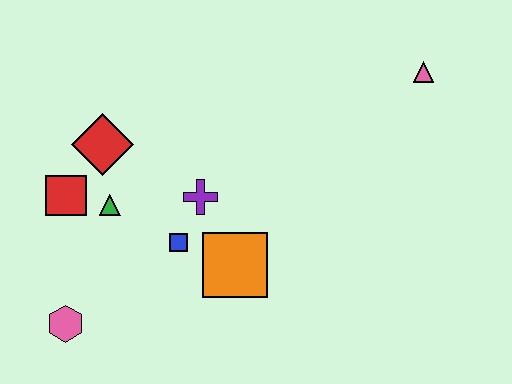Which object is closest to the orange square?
The blue square is closest to the orange square.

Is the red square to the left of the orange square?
Yes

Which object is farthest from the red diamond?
The pink triangle is farthest from the red diamond.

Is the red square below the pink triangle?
Yes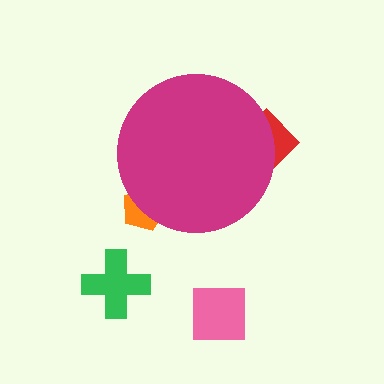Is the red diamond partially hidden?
Yes, the red diamond is partially hidden behind the magenta circle.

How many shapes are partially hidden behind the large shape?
2 shapes are partially hidden.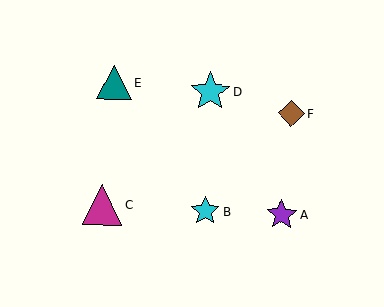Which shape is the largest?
The magenta triangle (labeled C) is the largest.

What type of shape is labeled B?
Shape B is a cyan star.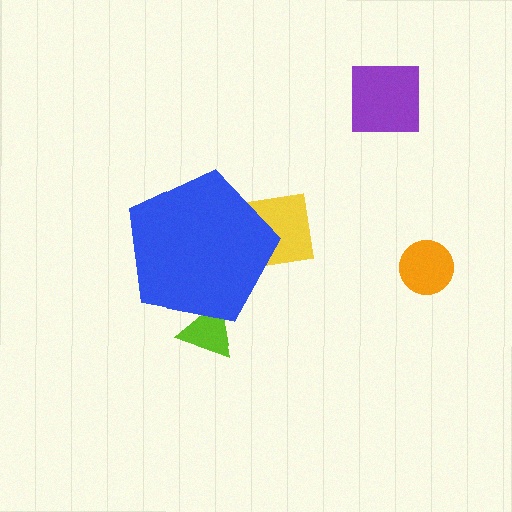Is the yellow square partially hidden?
Yes, the yellow square is partially hidden behind the blue pentagon.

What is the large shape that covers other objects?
A blue pentagon.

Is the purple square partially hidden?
No, the purple square is fully visible.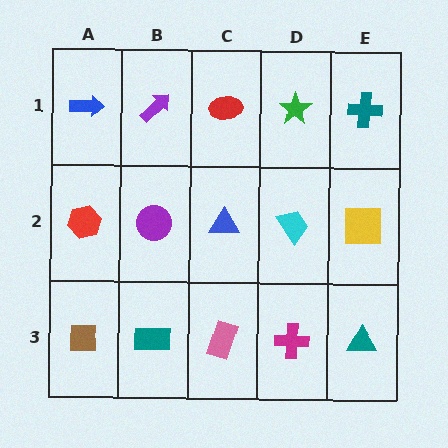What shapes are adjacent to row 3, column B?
A purple circle (row 2, column B), a brown square (row 3, column A), a pink rectangle (row 3, column C).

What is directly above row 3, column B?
A purple circle.